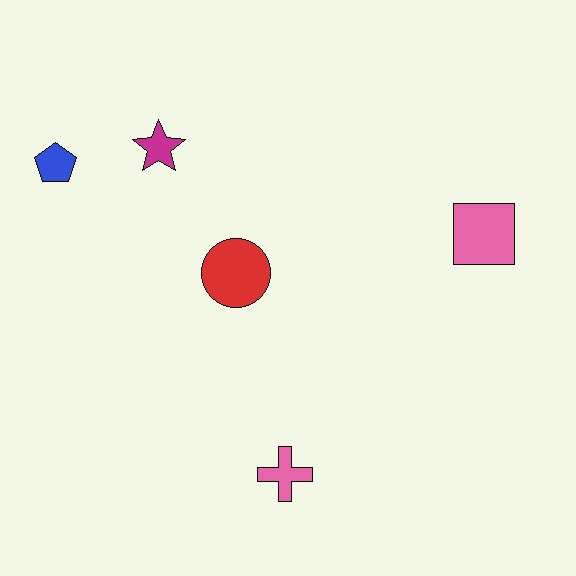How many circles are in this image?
There is 1 circle.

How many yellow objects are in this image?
There are no yellow objects.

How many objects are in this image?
There are 5 objects.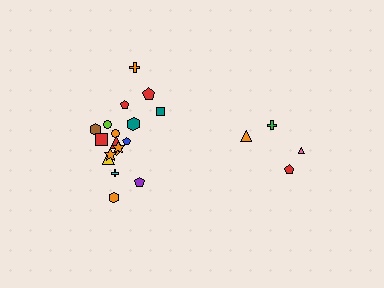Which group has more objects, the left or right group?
The left group.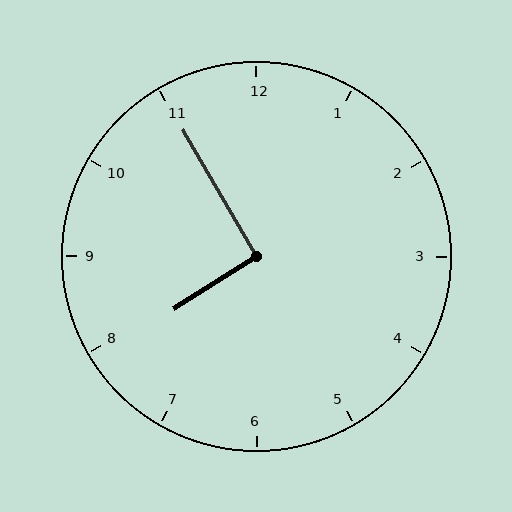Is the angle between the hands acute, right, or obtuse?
It is right.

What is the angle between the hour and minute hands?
Approximately 92 degrees.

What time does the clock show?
7:55.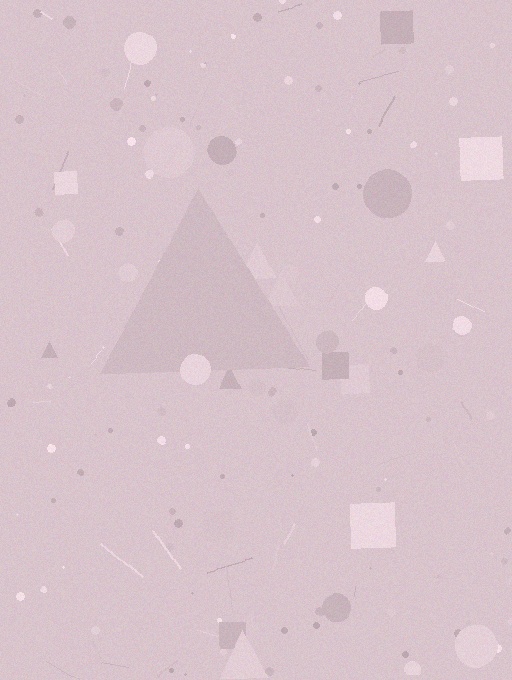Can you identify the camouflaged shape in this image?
The camouflaged shape is a triangle.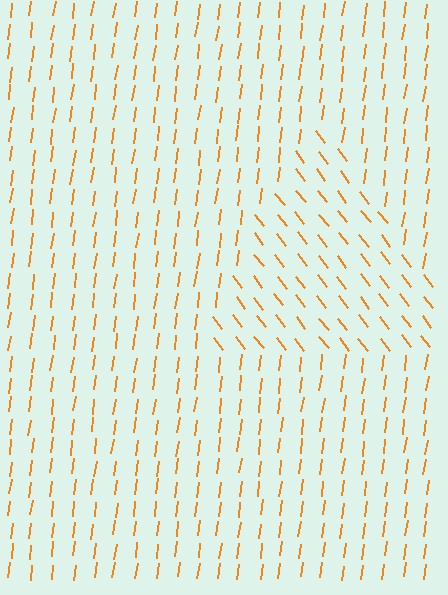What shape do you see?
I see a triangle.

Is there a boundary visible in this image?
Yes, there is a texture boundary formed by a change in line orientation.